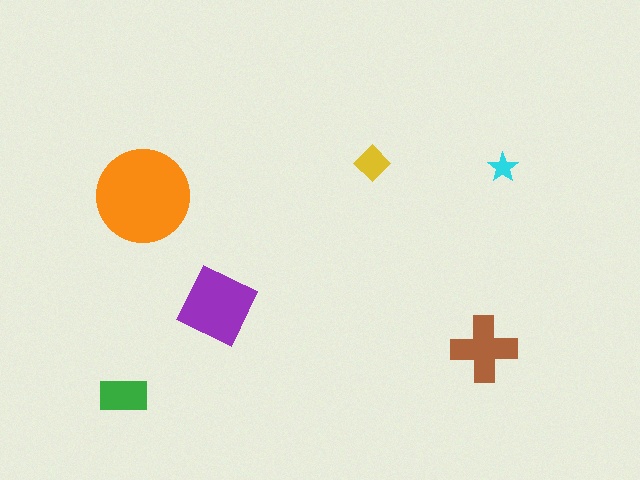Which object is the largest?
The orange circle.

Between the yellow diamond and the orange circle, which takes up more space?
The orange circle.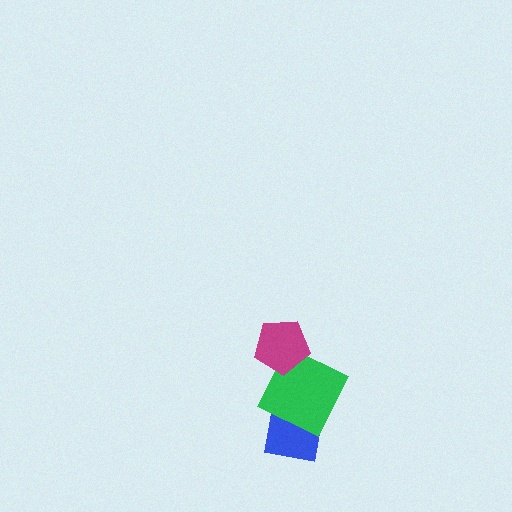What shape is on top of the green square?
The magenta pentagon is on top of the green square.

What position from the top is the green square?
The green square is 2nd from the top.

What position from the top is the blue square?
The blue square is 3rd from the top.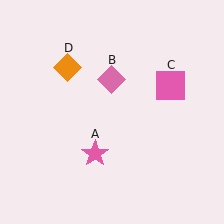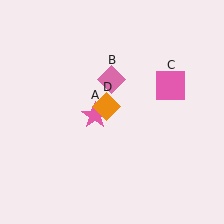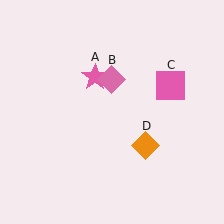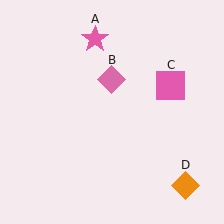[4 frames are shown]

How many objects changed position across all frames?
2 objects changed position: pink star (object A), orange diamond (object D).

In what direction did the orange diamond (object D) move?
The orange diamond (object D) moved down and to the right.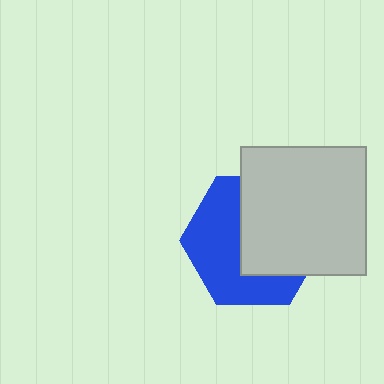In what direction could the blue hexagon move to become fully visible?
The blue hexagon could move toward the lower-left. That would shift it out from behind the light gray rectangle entirely.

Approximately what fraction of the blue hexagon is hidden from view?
Roughly 50% of the blue hexagon is hidden behind the light gray rectangle.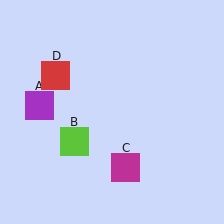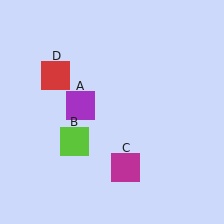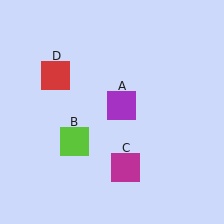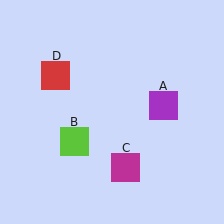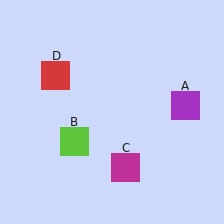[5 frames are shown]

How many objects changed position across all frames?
1 object changed position: purple square (object A).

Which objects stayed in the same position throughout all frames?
Lime square (object B) and magenta square (object C) and red square (object D) remained stationary.